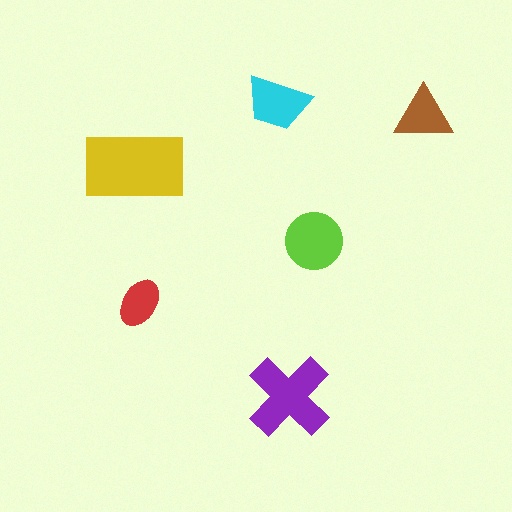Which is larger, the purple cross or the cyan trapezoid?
The purple cross.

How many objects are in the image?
There are 6 objects in the image.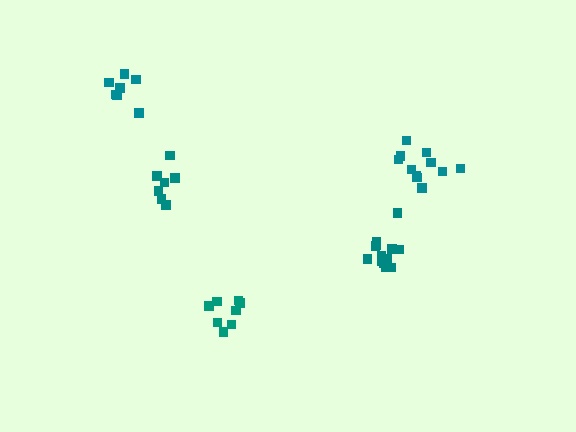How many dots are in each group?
Group 1: 9 dots, Group 2: 8 dots, Group 3: 11 dots, Group 4: 13 dots, Group 5: 7 dots (48 total).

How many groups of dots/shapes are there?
There are 5 groups.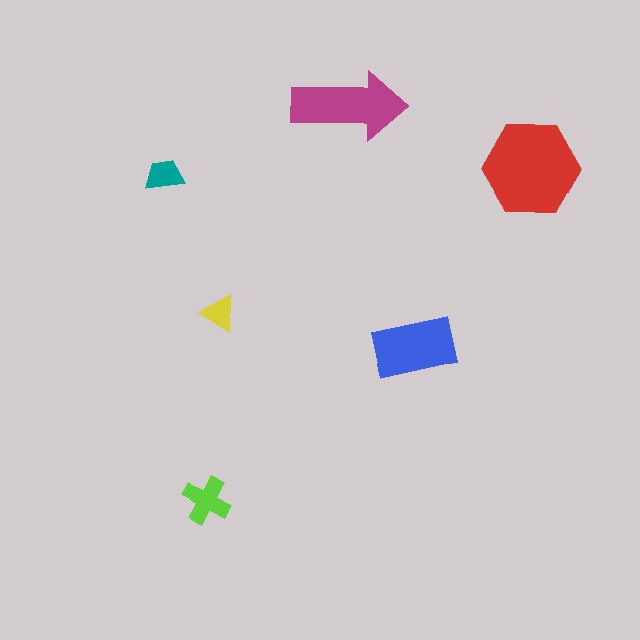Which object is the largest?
The red hexagon.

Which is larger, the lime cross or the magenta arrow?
The magenta arrow.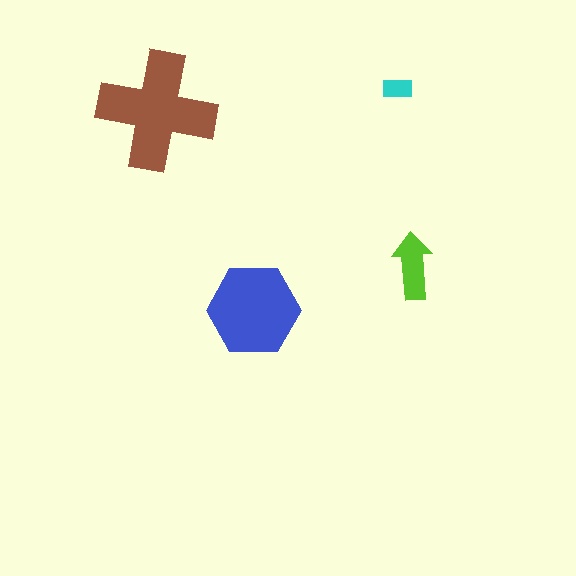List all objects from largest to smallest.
The brown cross, the blue hexagon, the lime arrow, the cyan rectangle.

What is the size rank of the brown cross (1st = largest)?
1st.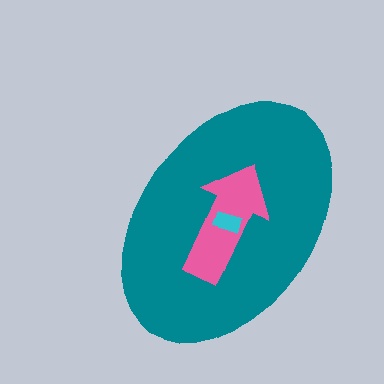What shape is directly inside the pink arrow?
The cyan rectangle.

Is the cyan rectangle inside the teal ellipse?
Yes.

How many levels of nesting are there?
3.